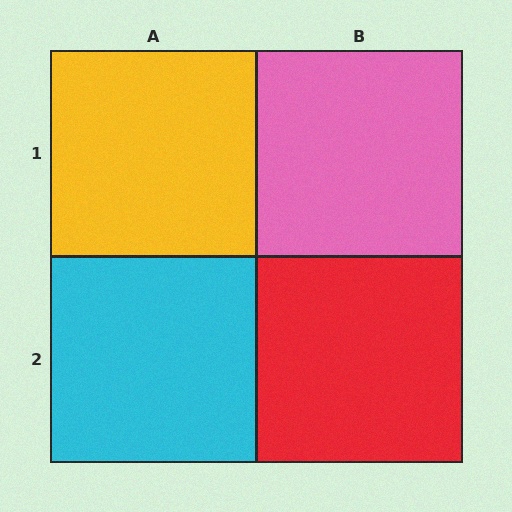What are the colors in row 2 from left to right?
Cyan, red.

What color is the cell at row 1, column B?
Pink.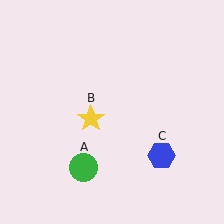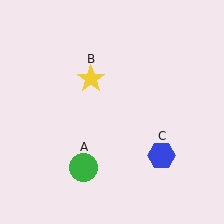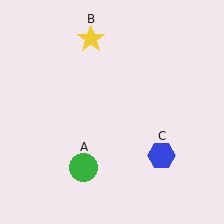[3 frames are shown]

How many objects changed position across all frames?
1 object changed position: yellow star (object B).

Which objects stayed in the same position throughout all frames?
Green circle (object A) and blue hexagon (object C) remained stationary.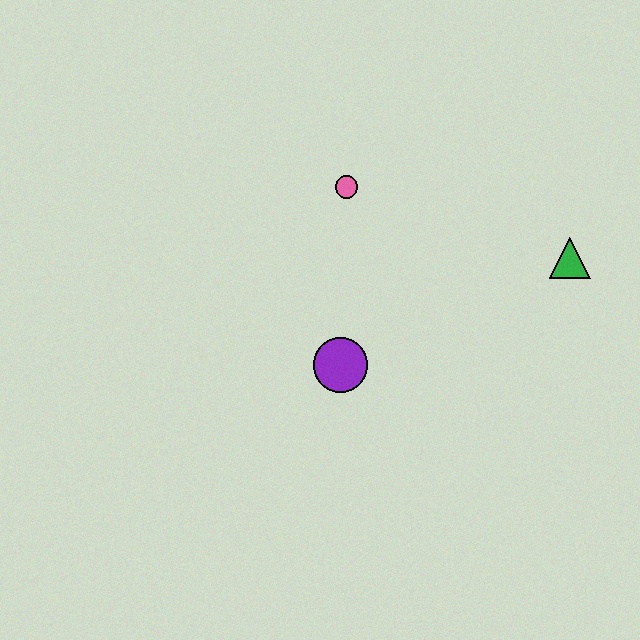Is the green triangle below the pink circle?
Yes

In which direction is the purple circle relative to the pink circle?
The purple circle is below the pink circle.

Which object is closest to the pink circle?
The purple circle is closest to the pink circle.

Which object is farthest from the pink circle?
The green triangle is farthest from the pink circle.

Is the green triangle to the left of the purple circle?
No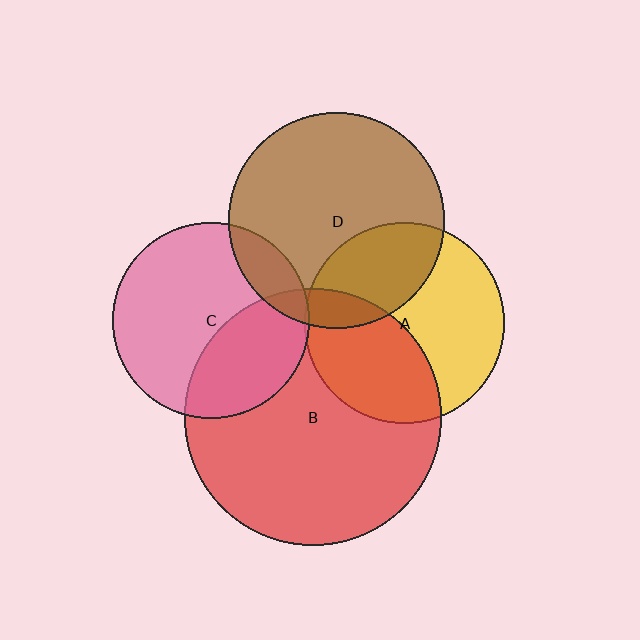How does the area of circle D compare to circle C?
Approximately 1.2 times.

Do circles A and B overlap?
Yes.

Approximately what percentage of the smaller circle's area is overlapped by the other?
Approximately 40%.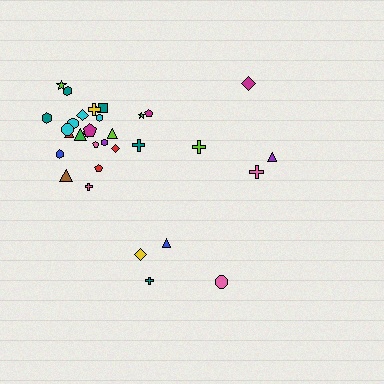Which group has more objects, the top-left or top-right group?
The top-left group.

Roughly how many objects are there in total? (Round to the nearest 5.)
Roughly 35 objects in total.